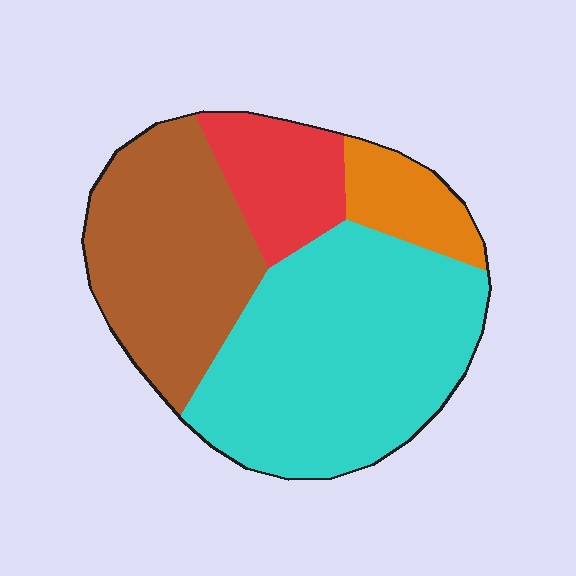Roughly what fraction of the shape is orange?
Orange covers 9% of the shape.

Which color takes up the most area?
Cyan, at roughly 45%.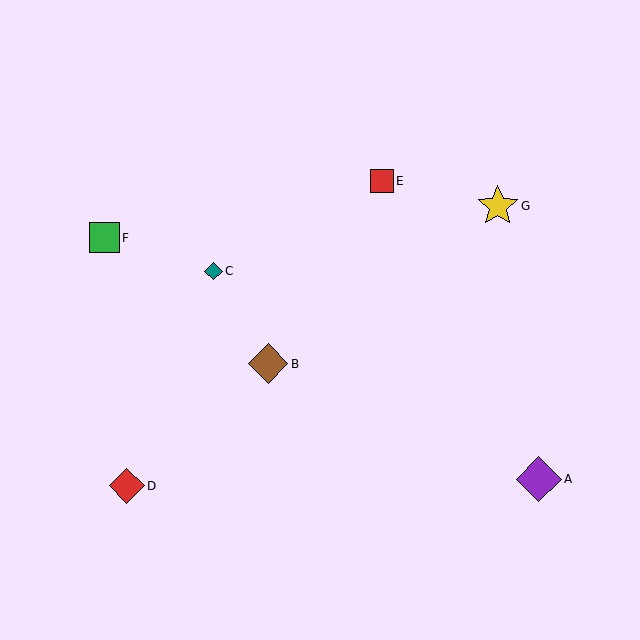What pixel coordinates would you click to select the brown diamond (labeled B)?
Click at (268, 364) to select the brown diamond B.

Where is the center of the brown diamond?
The center of the brown diamond is at (268, 364).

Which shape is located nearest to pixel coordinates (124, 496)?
The red diamond (labeled D) at (127, 486) is nearest to that location.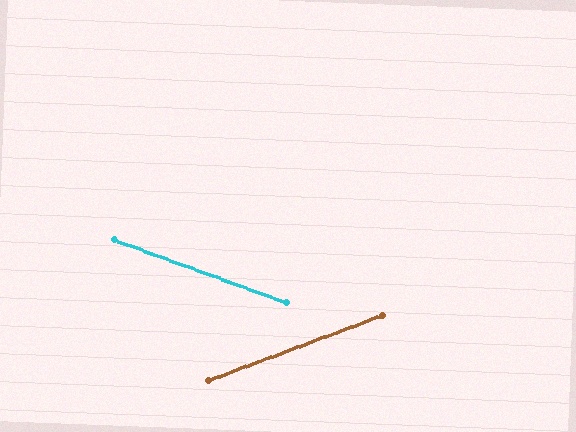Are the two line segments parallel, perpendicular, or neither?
Neither parallel nor perpendicular — they differ by about 41°.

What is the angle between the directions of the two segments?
Approximately 41 degrees.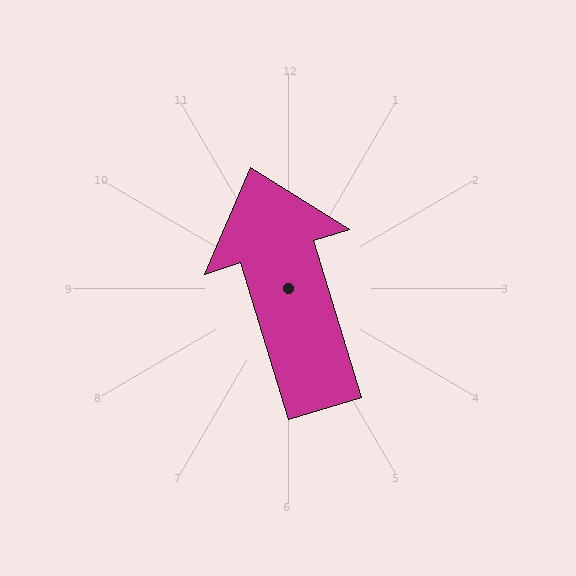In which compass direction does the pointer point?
North.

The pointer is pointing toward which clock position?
Roughly 11 o'clock.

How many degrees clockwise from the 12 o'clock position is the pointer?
Approximately 343 degrees.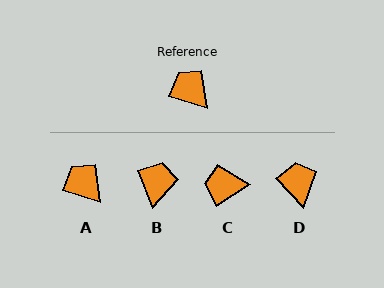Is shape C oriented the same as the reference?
No, it is off by about 50 degrees.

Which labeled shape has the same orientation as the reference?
A.